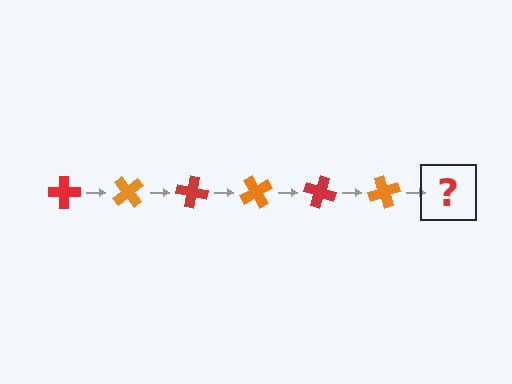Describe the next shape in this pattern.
It should be a red cross, rotated 300 degrees from the start.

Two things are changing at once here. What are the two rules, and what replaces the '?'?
The two rules are that it rotates 50 degrees each step and the color cycles through red and orange. The '?' should be a red cross, rotated 300 degrees from the start.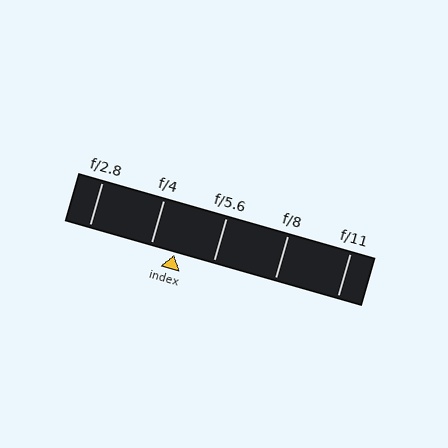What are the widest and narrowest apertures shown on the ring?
The widest aperture shown is f/2.8 and the narrowest is f/11.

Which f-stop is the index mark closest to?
The index mark is closest to f/4.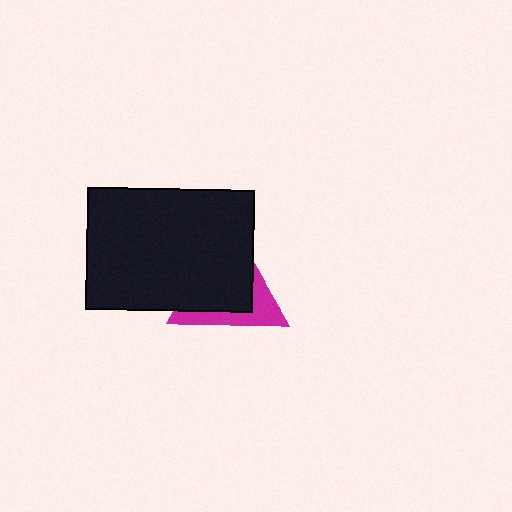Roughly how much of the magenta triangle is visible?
A small part of it is visible (roughly 33%).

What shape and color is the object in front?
The object in front is a black rectangle.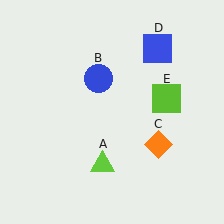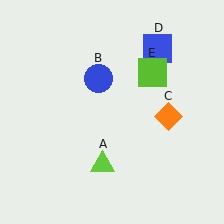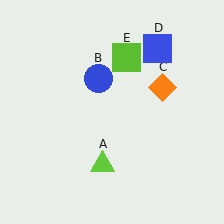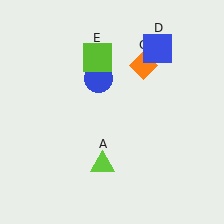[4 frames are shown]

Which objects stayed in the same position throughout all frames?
Lime triangle (object A) and blue circle (object B) and blue square (object D) remained stationary.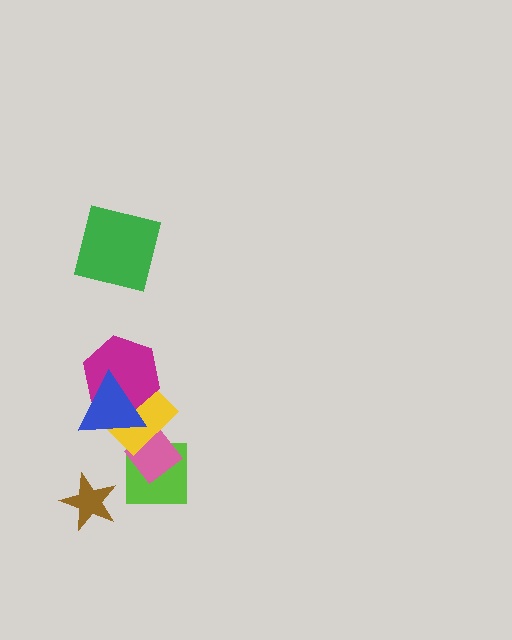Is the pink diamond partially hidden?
Yes, it is partially covered by another shape.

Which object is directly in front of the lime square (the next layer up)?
The pink diamond is directly in front of the lime square.